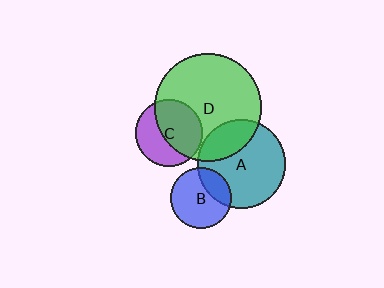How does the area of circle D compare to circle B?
Approximately 3.1 times.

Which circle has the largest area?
Circle D (green).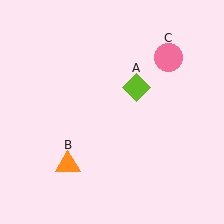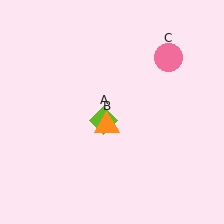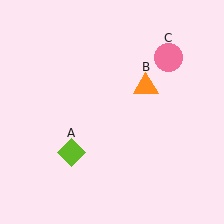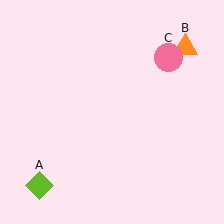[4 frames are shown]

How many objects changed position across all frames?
2 objects changed position: lime diamond (object A), orange triangle (object B).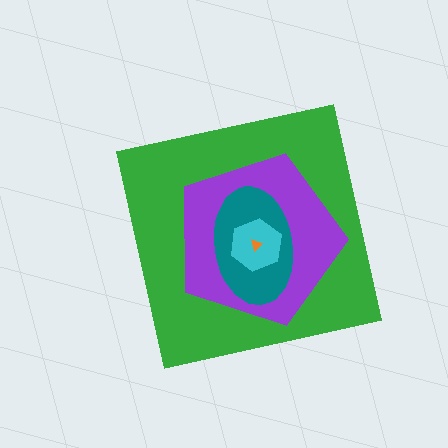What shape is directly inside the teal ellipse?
The cyan hexagon.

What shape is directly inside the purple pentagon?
The teal ellipse.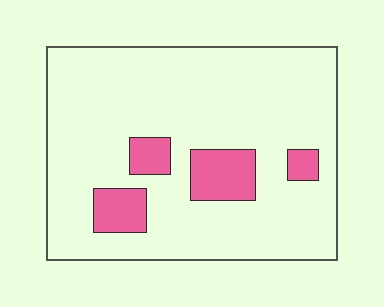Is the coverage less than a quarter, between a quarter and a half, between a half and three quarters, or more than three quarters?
Less than a quarter.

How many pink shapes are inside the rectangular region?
4.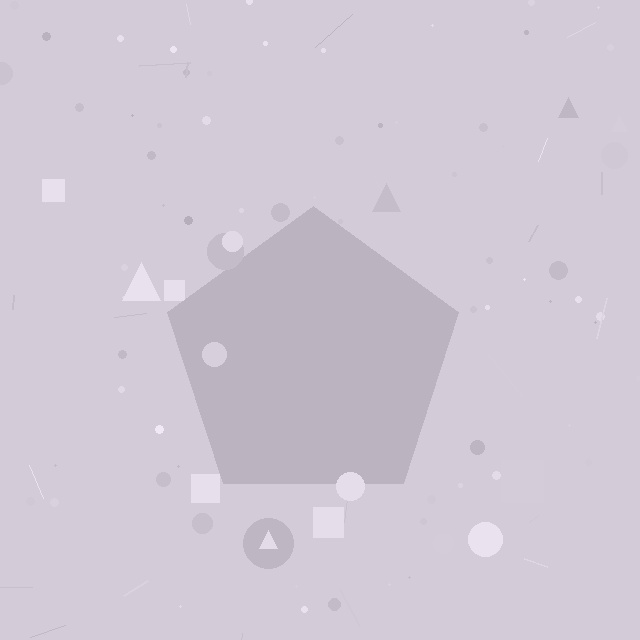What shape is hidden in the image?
A pentagon is hidden in the image.